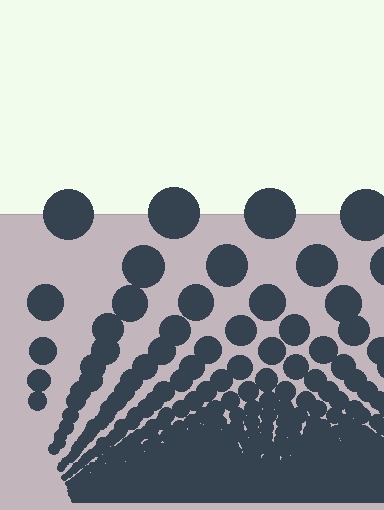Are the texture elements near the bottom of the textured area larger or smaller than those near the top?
Smaller. The gradient is inverted — elements near the bottom are smaller and denser.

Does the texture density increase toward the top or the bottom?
Density increases toward the bottom.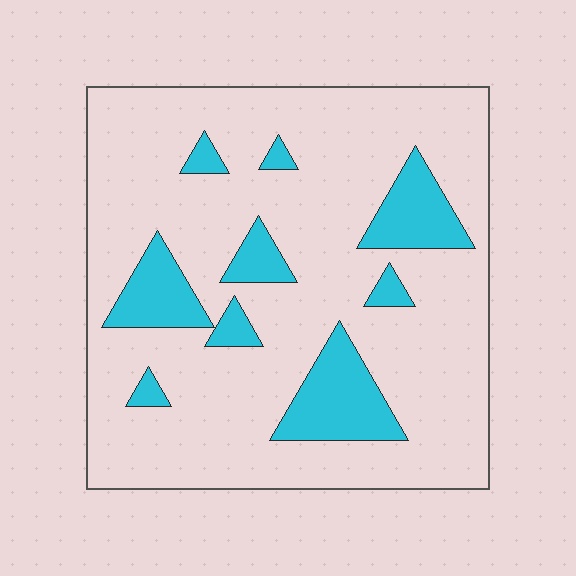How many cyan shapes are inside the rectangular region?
9.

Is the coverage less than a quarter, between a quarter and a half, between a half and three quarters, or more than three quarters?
Less than a quarter.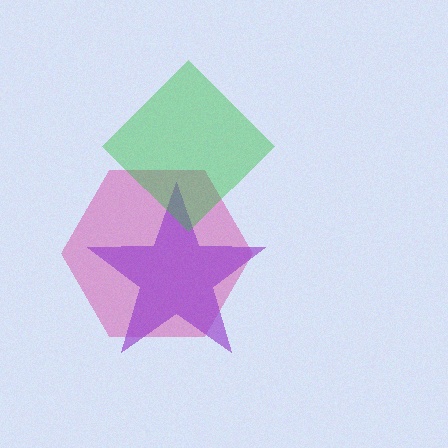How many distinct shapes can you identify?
There are 3 distinct shapes: a magenta hexagon, a purple star, a green diamond.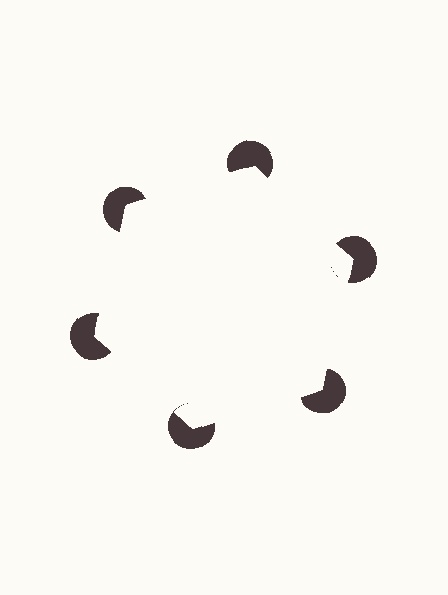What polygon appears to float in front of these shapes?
An illusory hexagon — its edges are inferred from the aligned wedge cuts in the pac-man discs, not physically drawn.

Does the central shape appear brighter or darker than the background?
It typically appears slightly brighter than the background, even though no actual brightness change is drawn.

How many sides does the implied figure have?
6 sides.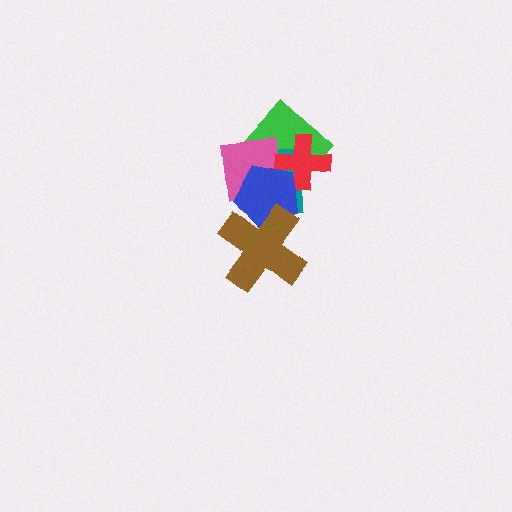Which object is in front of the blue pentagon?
The brown cross is in front of the blue pentagon.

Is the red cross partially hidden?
Yes, it is partially covered by another shape.